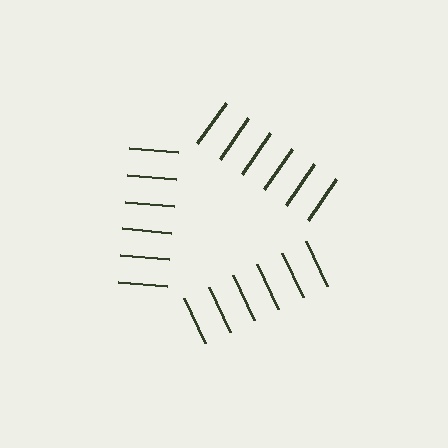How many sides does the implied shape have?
3 sides — the line-ends trace a triangle.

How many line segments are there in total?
18 — 6 along each of the 3 edges.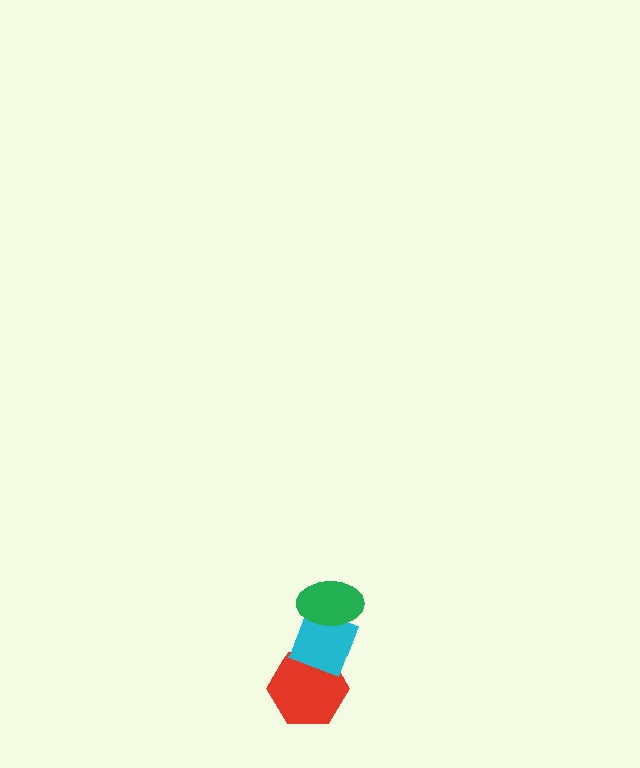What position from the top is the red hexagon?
The red hexagon is 3rd from the top.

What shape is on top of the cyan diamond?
The green ellipse is on top of the cyan diamond.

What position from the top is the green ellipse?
The green ellipse is 1st from the top.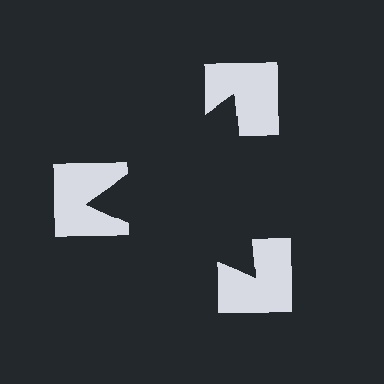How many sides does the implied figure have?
3 sides.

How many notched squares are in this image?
There are 3 — one at each vertex of the illusory triangle.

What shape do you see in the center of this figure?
An illusory triangle — its edges are inferred from the aligned wedge cuts in the notched squares, not physically drawn.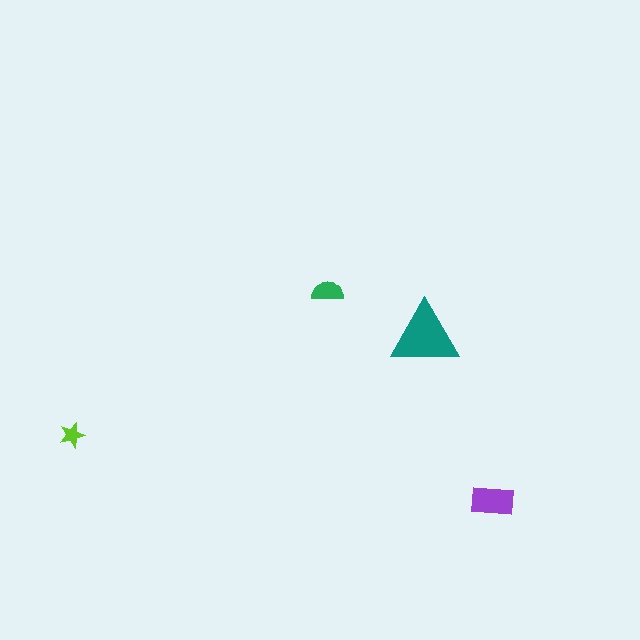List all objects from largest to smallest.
The teal triangle, the purple rectangle, the green semicircle, the lime star.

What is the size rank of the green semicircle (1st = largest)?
3rd.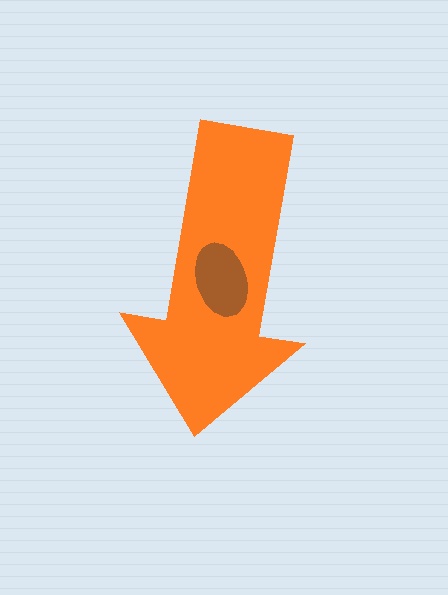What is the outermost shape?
The orange arrow.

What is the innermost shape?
The brown ellipse.